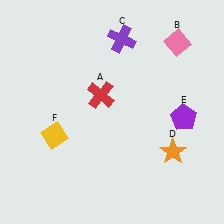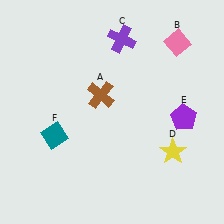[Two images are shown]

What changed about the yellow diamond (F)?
In Image 1, F is yellow. In Image 2, it changed to teal.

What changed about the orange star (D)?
In Image 1, D is orange. In Image 2, it changed to yellow.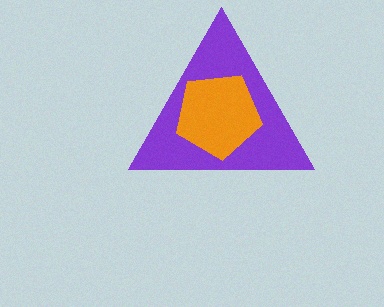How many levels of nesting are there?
2.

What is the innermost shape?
The orange pentagon.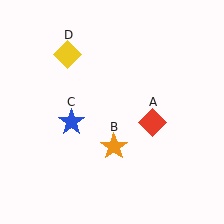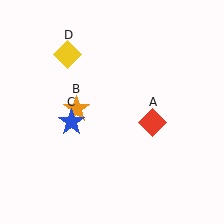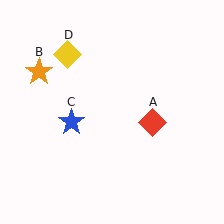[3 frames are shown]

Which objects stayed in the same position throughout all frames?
Red diamond (object A) and blue star (object C) and yellow diamond (object D) remained stationary.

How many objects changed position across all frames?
1 object changed position: orange star (object B).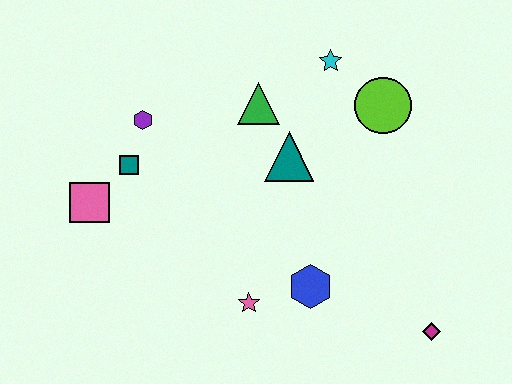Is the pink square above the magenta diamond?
Yes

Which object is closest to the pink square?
The teal square is closest to the pink square.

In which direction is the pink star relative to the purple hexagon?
The pink star is below the purple hexagon.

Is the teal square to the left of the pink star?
Yes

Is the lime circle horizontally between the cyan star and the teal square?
No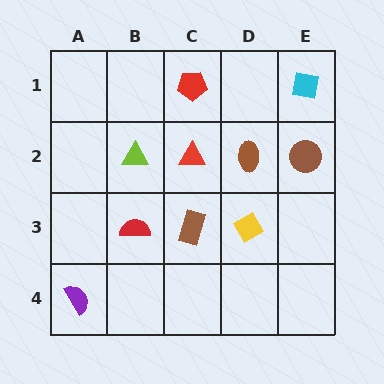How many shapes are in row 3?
3 shapes.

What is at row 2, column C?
A red triangle.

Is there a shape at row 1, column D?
No, that cell is empty.